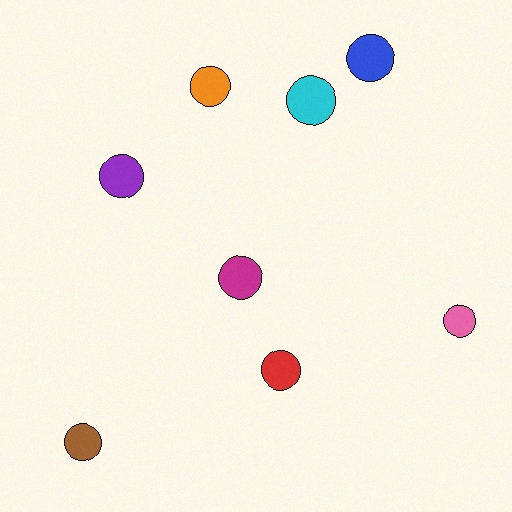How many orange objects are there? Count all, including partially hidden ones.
There is 1 orange object.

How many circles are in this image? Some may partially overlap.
There are 8 circles.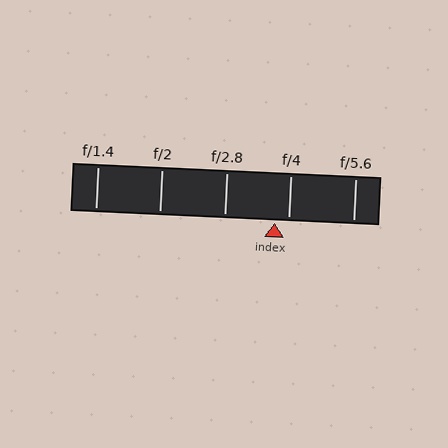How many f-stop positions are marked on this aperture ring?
There are 5 f-stop positions marked.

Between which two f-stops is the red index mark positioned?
The index mark is between f/2.8 and f/4.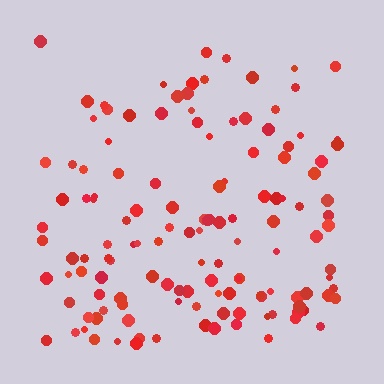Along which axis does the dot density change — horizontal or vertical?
Vertical.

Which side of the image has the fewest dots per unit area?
The top.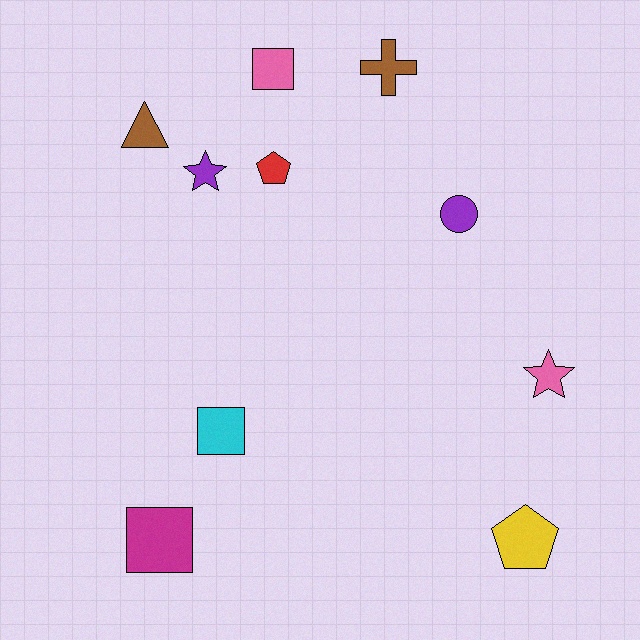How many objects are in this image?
There are 10 objects.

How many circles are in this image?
There is 1 circle.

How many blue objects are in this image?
There are no blue objects.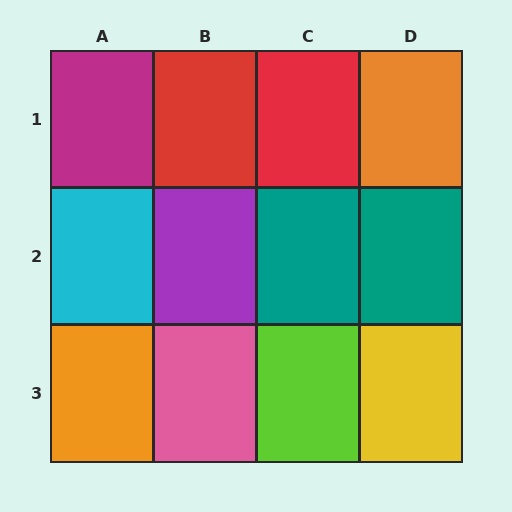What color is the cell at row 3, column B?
Pink.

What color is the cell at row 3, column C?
Lime.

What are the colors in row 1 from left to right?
Magenta, red, red, orange.